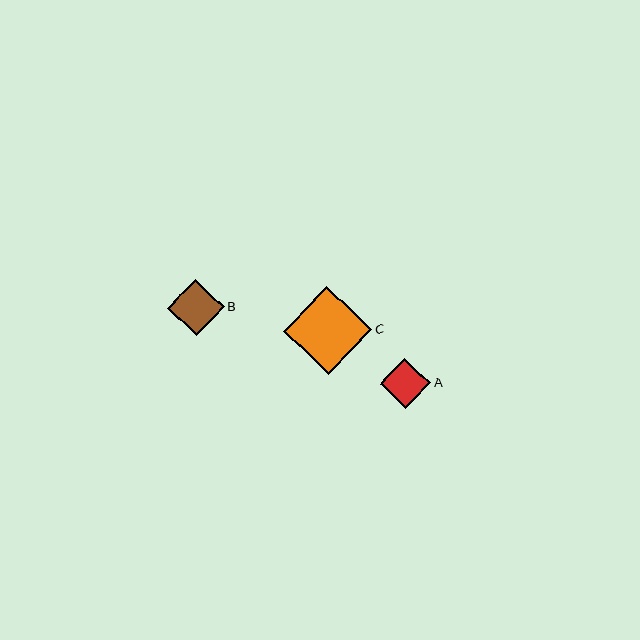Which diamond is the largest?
Diamond C is the largest with a size of approximately 88 pixels.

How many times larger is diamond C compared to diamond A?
Diamond C is approximately 1.7 times the size of diamond A.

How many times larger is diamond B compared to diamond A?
Diamond B is approximately 1.1 times the size of diamond A.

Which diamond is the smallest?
Diamond A is the smallest with a size of approximately 51 pixels.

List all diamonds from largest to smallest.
From largest to smallest: C, B, A.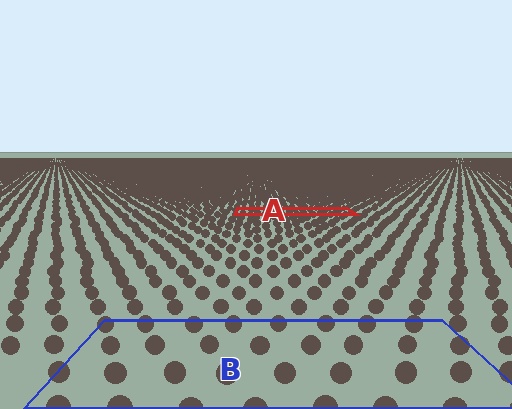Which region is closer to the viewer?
Region B is closer. The texture elements there are larger and more spread out.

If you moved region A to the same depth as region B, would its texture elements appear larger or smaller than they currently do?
They would appear larger. At a closer depth, the same texture elements are projected at a bigger on-screen size.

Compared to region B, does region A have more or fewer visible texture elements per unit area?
Region A has more texture elements per unit area — they are packed more densely because it is farther away.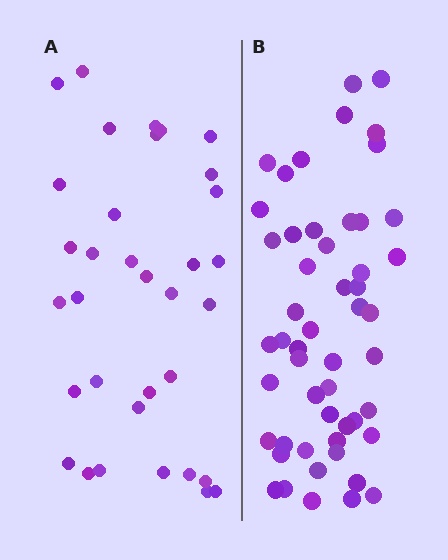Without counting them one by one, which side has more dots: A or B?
Region B (the right region) has more dots.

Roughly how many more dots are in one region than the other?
Region B has approximately 20 more dots than region A.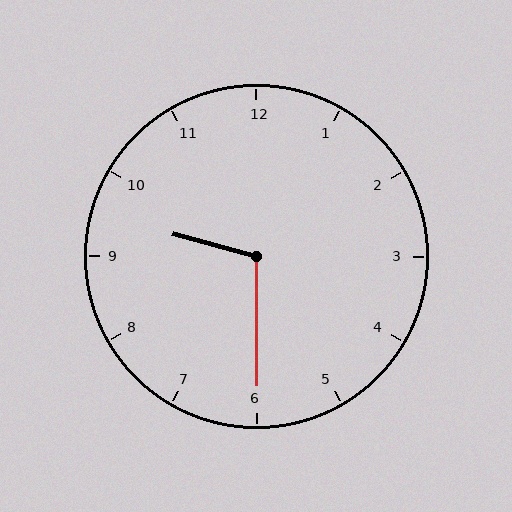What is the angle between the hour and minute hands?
Approximately 105 degrees.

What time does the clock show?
9:30.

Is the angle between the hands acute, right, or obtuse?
It is obtuse.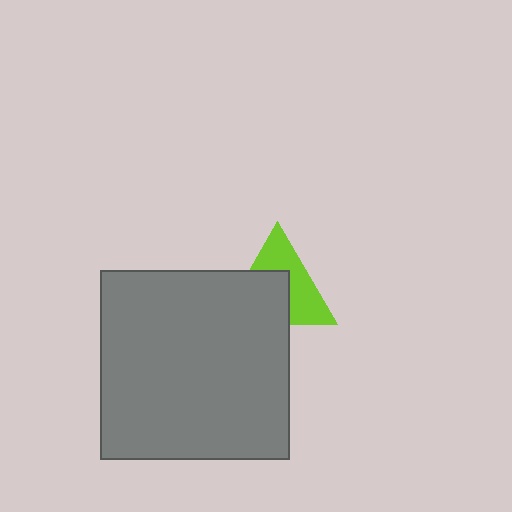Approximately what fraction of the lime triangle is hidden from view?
Roughly 49% of the lime triangle is hidden behind the gray square.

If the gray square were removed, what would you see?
You would see the complete lime triangle.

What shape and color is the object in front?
The object in front is a gray square.